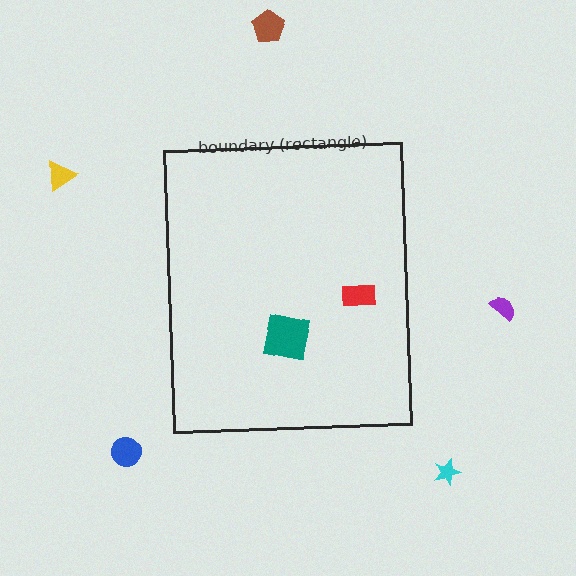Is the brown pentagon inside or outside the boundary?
Outside.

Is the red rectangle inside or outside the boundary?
Inside.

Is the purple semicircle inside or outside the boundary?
Outside.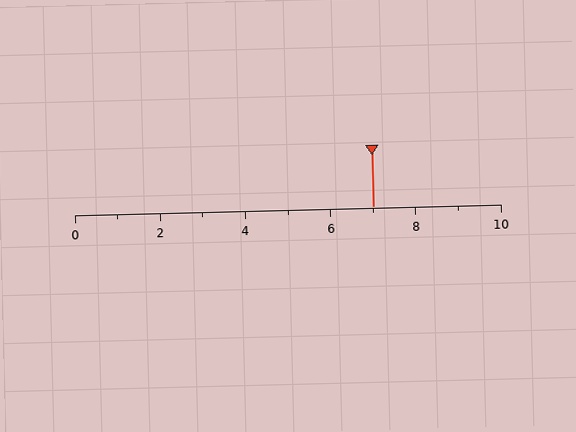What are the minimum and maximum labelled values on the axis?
The axis runs from 0 to 10.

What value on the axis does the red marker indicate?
The marker indicates approximately 7.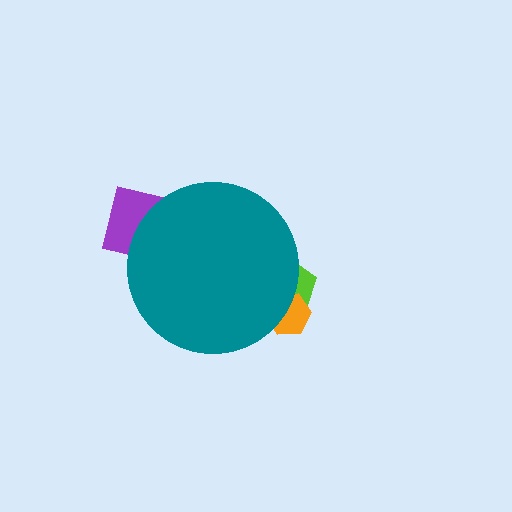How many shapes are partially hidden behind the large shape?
3 shapes are partially hidden.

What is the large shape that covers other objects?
A teal circle.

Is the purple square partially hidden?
Yes, the purple square is partially hidden behind the teal circle.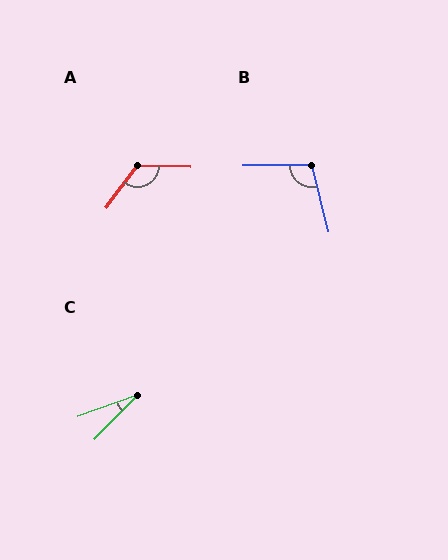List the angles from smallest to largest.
C (26°), B (104°), A (126°).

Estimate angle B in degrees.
Approximately 104 degrees.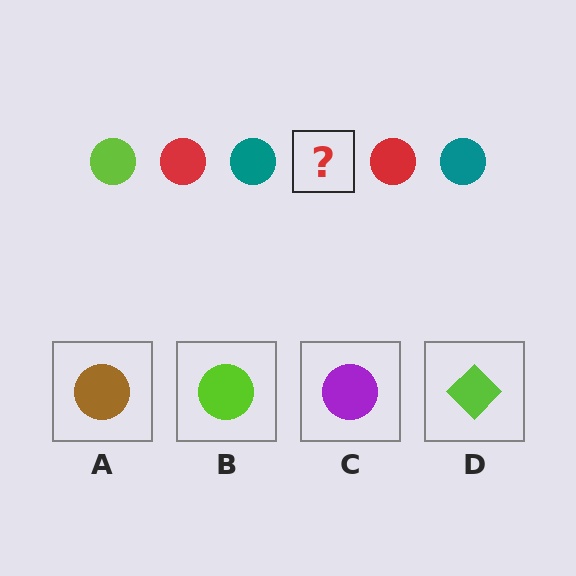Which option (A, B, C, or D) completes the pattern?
B.